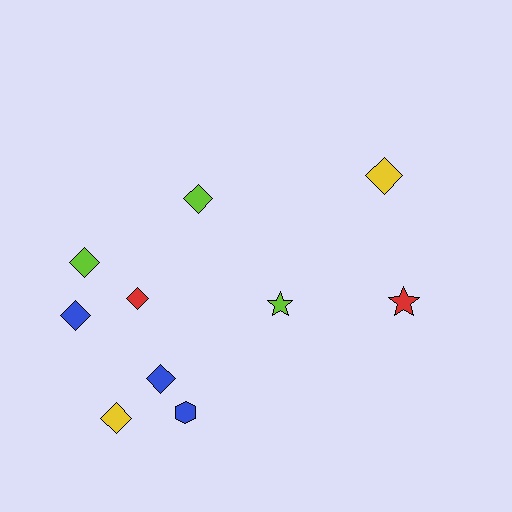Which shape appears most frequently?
Diamond, with 7 objects.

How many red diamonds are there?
There is 1 red diamond.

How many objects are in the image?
There are 10 objects.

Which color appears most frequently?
Lime, with 3 objects.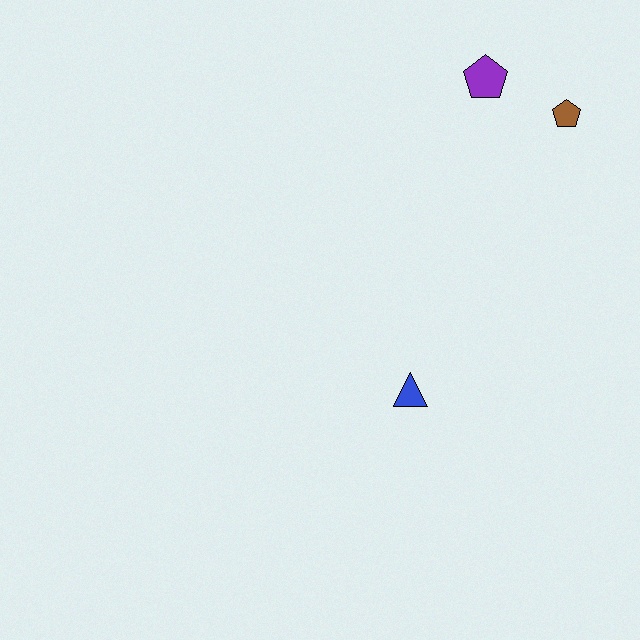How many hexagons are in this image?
There are no hexagons.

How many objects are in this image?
There are 3 objects.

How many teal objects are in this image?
There are no teal objects.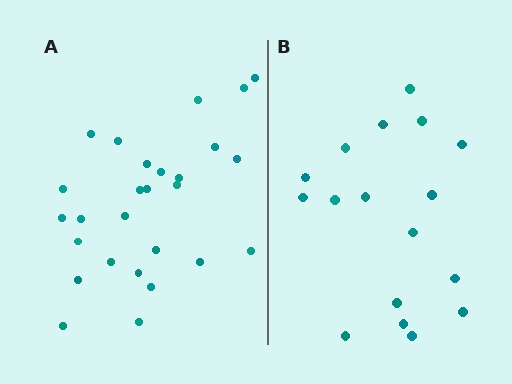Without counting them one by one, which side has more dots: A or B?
Region A (the left region) has more dots.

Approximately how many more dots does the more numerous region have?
Region A has roughly 10 or so more dots than region B.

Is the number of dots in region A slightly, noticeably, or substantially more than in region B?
Region A has substantially more. The ratio is roughly 1.6 to 1.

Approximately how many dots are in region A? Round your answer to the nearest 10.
About 30 dots. (The exact count is 27, which rounds to 30.)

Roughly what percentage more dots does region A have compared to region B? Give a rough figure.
About 60% more.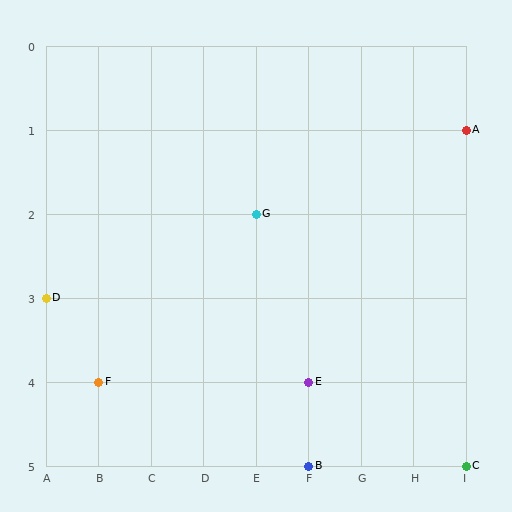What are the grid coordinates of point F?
Point F is at grid coordinates (B, 4).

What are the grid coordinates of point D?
Point D is at grid coordinates (A, 3).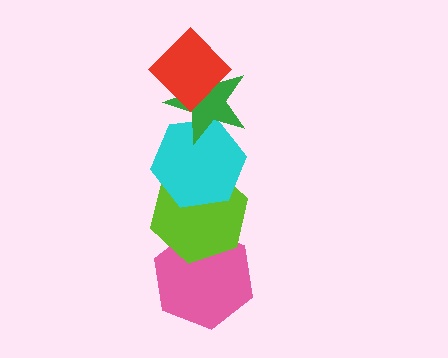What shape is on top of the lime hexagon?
The cyan hexagon is on top of the lime hexagon.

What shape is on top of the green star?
The red diamond is on top of the green star.